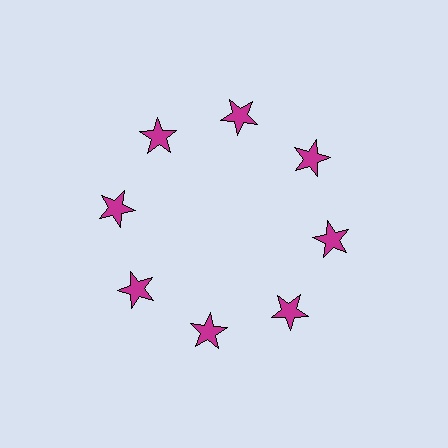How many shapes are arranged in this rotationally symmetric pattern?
There are 8 shapes, arranged in 8 groups of 1.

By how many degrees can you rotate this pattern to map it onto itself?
The pattern maps onto itself every 45 degrees of rotation.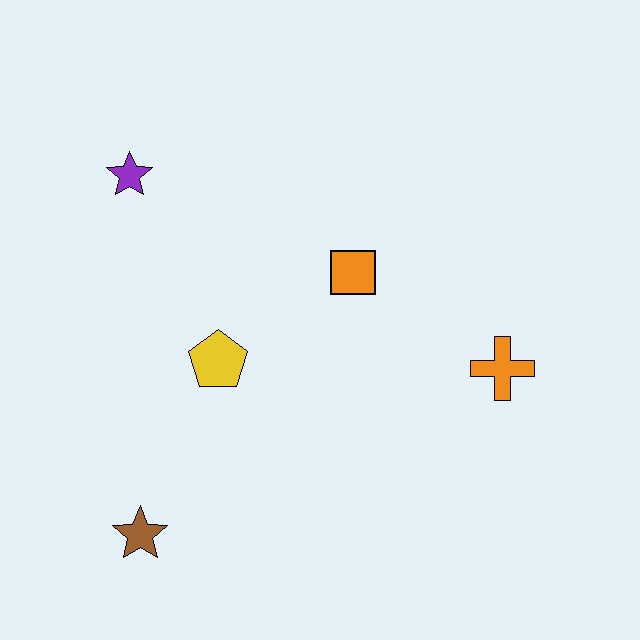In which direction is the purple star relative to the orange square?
The purple star is to the left of the orange square.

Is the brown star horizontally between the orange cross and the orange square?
No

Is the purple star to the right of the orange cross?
No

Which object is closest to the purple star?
The yellow pentagon is closest to the purple star.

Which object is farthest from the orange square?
The brown star is farthest from the orange square.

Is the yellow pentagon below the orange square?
Yes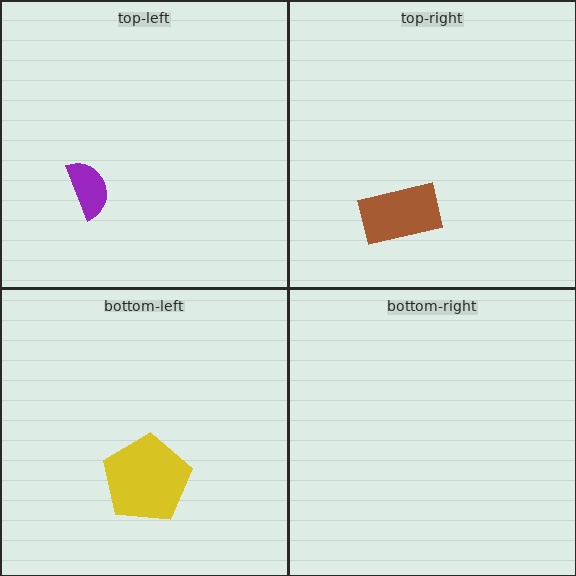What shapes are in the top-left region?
The purple semicircle.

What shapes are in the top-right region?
The brown rectangle.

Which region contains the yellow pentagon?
The bottom-left region.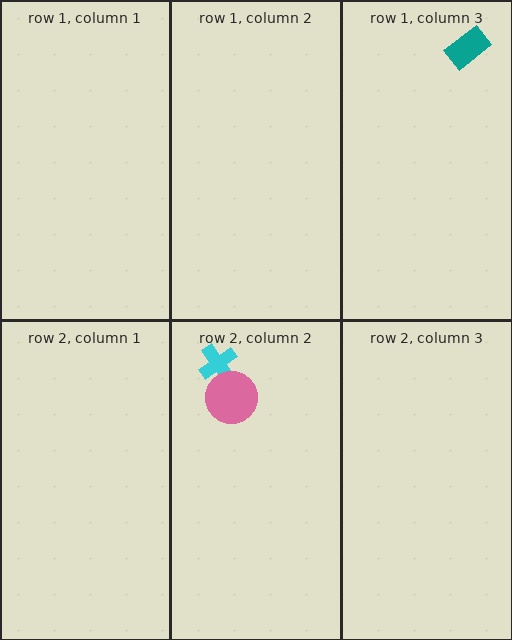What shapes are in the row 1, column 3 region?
The teal rectangle.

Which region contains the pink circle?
The row 2, column 2 region.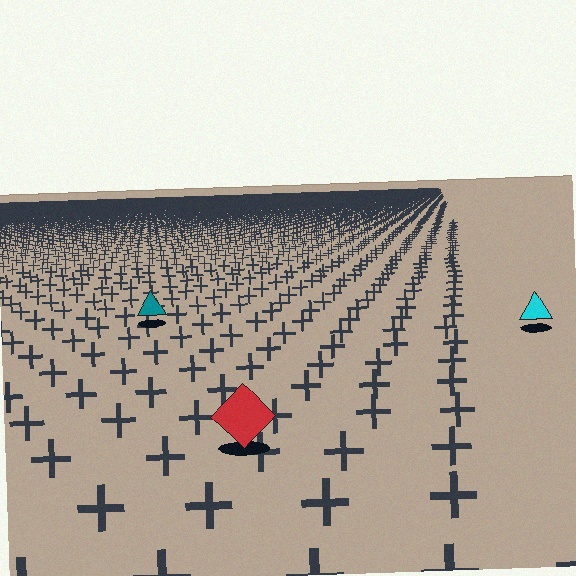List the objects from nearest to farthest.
From nearest to farthest: the red diamond, the cyan triangle, the teal triangle.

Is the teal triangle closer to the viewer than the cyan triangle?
No. The cyan triangle is closer — you can tell from the texture gradient: the ground texture is coarser near it.